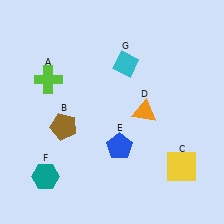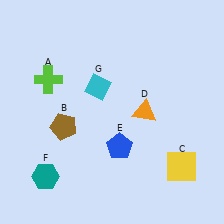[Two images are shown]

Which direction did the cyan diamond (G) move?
The cyan diamond (G) moved left.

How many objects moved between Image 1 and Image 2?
1 object moved between the two images.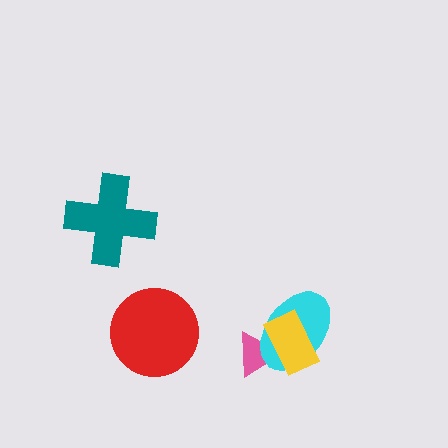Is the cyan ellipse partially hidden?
Yes, it is partially covered by another shape.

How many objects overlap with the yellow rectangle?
2 objects overlap with the yellow rectangle.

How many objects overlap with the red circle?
0 objects overlap with the red circle.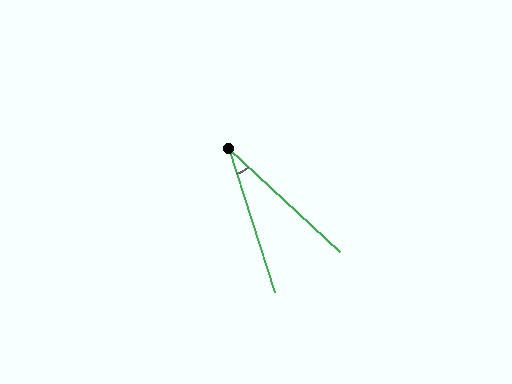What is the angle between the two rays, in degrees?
Approximately 29 degrees.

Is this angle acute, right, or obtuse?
It is acute.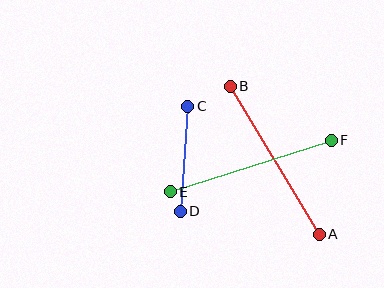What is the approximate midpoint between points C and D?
The midpoint is at approximately (184, 159) pixels.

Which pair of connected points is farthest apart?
Points A and B are farthest apart.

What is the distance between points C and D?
The distance is approximately 105 pixels.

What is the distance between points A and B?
The distance is approximately 172 pixels.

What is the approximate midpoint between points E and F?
The midpoint is at approximately (251, 166) pixels.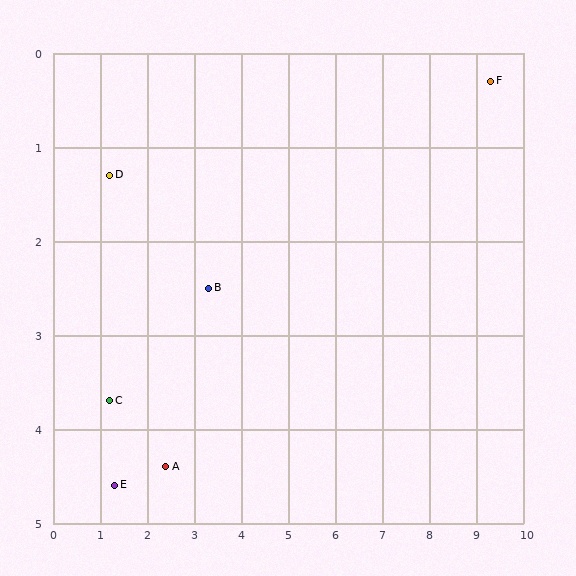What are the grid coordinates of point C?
Point C is at approximately (1.2, 3.7).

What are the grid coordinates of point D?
Point D is at approximately (1.2, 1.3).